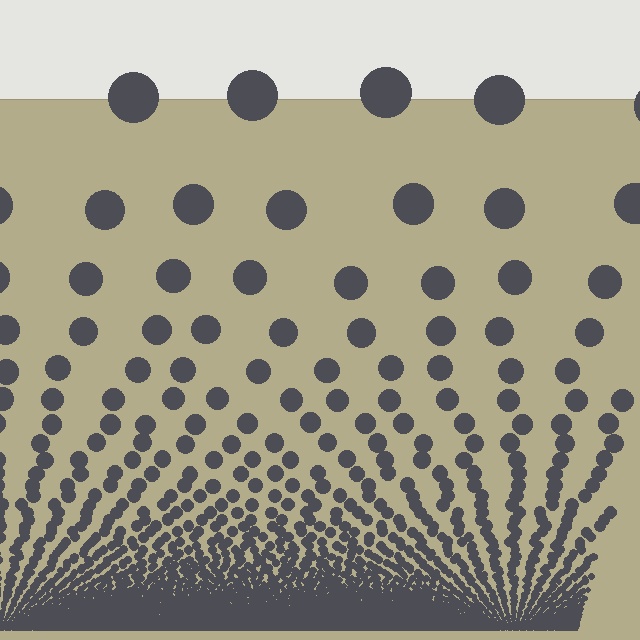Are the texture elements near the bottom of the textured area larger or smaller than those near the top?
Smaller. The gradient is inverted — elements near the bottom are smaller and denser.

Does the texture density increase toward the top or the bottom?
Density increases toward the bottom.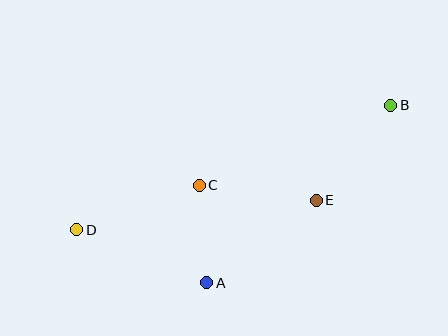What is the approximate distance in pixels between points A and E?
The distance between A and E is approximately 137 pixels.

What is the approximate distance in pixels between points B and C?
The distance between B and C is approximately 207 pixels.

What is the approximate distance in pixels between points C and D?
The distance between C and D is approximately 130 pixels.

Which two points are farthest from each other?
Points B and D are farthest from each other.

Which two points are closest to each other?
Points A and C are closest to each other.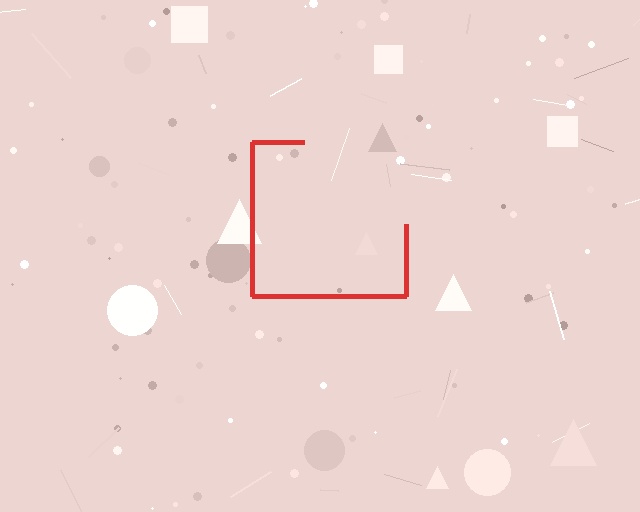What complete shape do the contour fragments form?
The contour fragments form a square.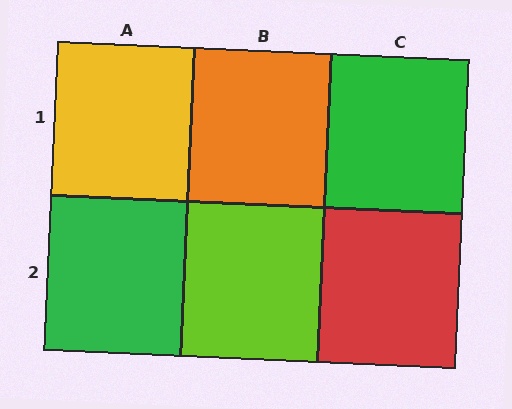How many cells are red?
1 cell is red.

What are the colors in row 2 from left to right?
Green, lime, red.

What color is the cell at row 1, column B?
Orange.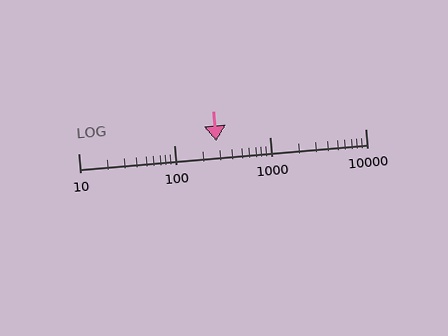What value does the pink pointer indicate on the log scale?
The pointer indicates approximately 280.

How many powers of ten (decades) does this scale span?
The scale spans 3 decades, from 10 to 10000.